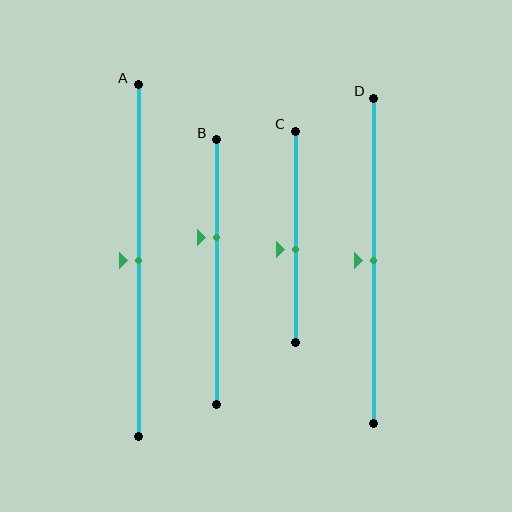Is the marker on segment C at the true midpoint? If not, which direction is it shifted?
No, the marker on segment C is shifted downward by about 6% of the segment length.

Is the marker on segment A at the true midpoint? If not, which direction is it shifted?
Yes, the marker on segment A is at the true midpoint.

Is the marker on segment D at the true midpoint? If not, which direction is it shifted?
Yes, the marker on segment D is at the true midpoint.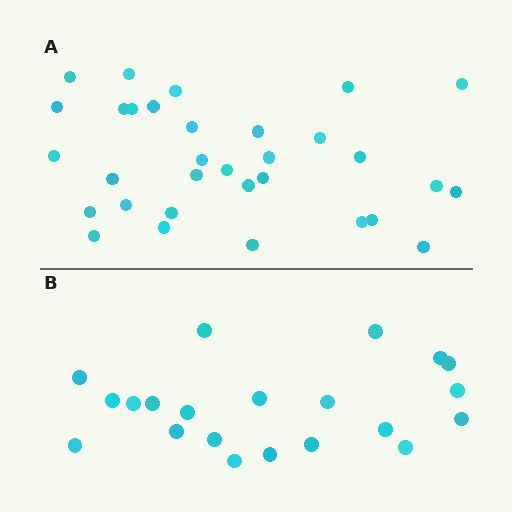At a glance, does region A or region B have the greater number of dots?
Region A (the top region) has more dots.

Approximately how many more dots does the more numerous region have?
Region A has roughly 12 or so more dots than region B.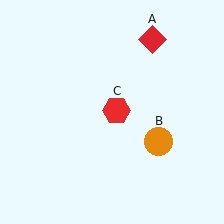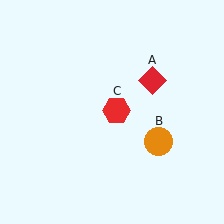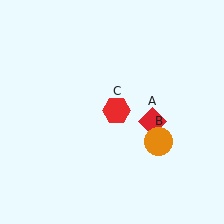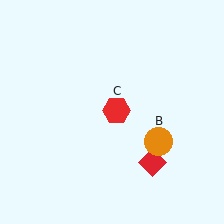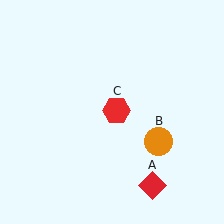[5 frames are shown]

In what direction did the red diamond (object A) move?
The red diamond (object A) moved down.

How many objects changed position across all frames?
1 object changed position: red diamond (object A).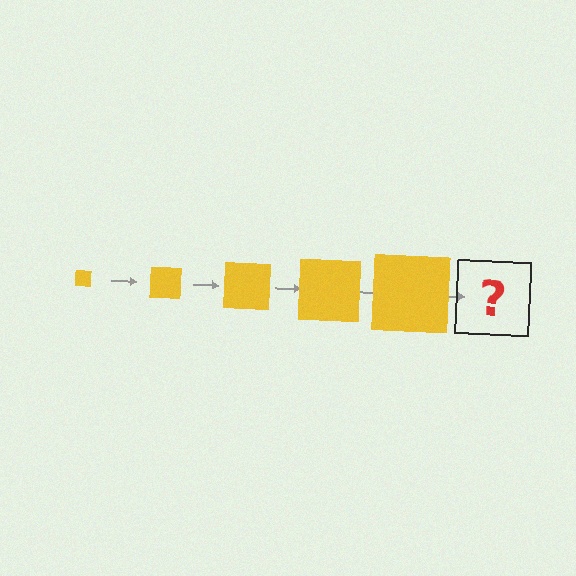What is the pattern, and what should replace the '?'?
The pattern is that the square gets progressively larger each step. The '?' should be a yellow square, larger than the previous one.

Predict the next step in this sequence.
The next step is a yellow square, larger than the previous one.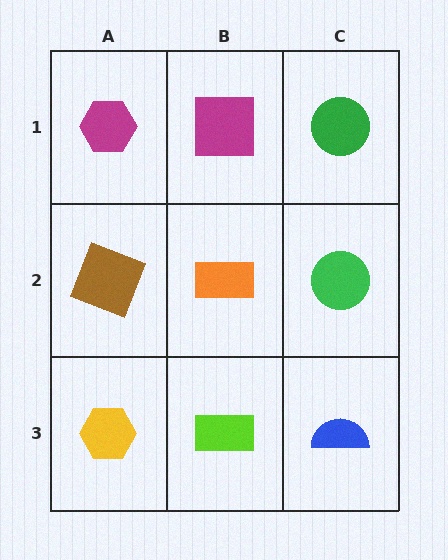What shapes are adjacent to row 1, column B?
An orange rectangle (row 2, column B), a magenta hexagon (row 1, column A), a green circle (row 1, column C).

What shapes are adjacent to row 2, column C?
A green circle (row 1, column C), a blue semicircle (row 3, column C), an orange rectangle (row 2, column B).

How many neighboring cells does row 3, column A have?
2.